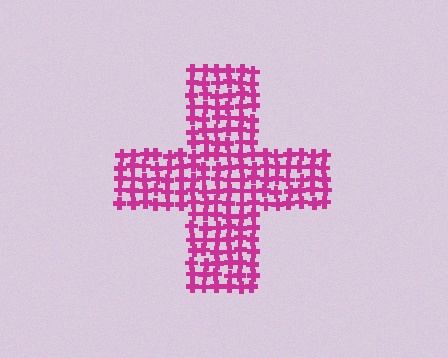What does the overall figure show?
The overall figure shows a cross.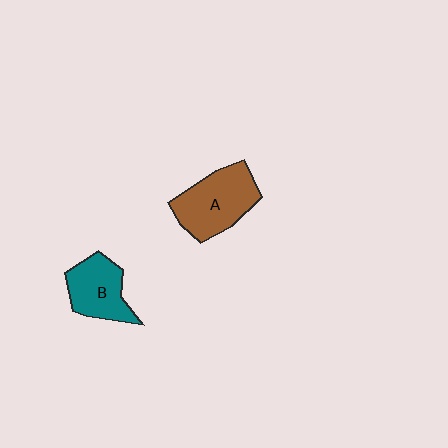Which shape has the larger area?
Shape A (brown).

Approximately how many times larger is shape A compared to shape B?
Approximately 1.3 times.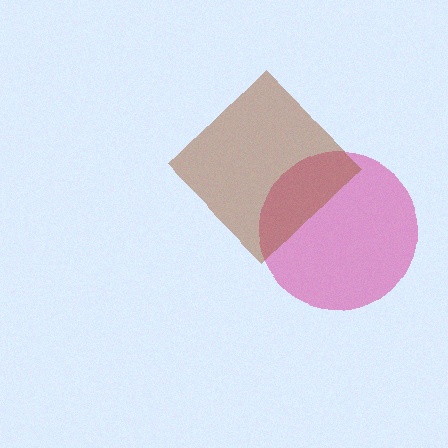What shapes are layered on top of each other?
The layered shapes are: a pink circle, a brown diamond.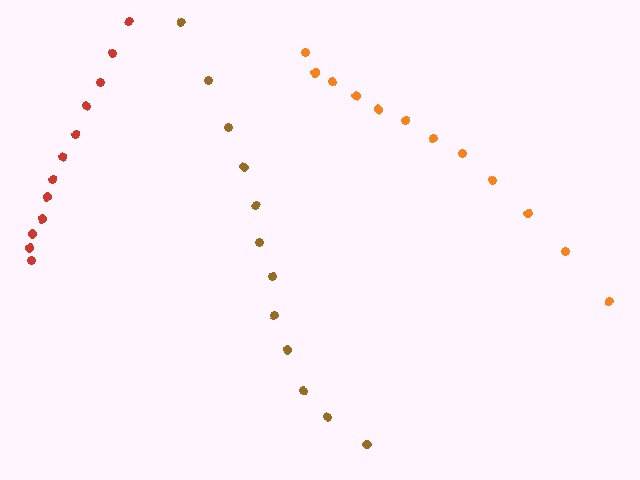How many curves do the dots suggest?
There are 3 distinct paths.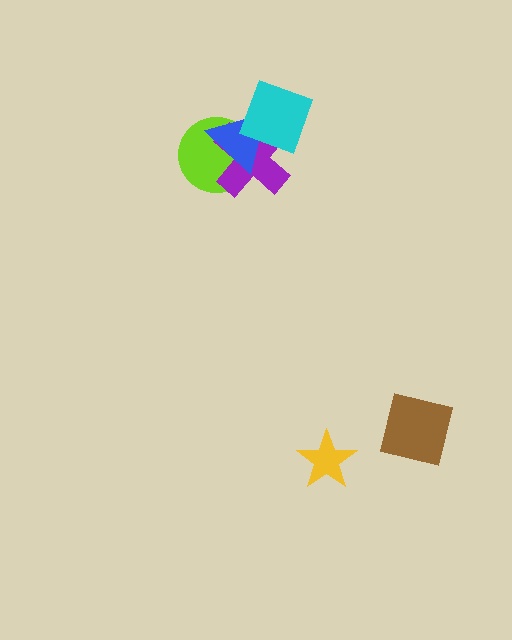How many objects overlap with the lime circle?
2 objects overlap with the lime circle.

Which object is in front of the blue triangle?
The cyan diamond is in front of the blue triangle.